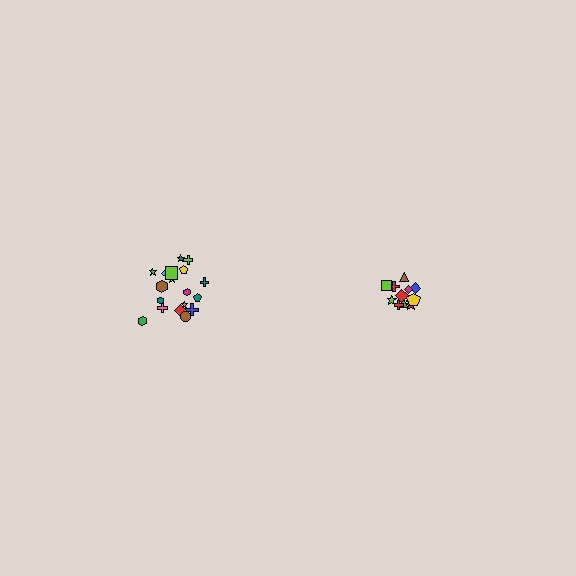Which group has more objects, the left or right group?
The left group.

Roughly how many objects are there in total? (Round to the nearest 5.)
Roughly 30 objects in total.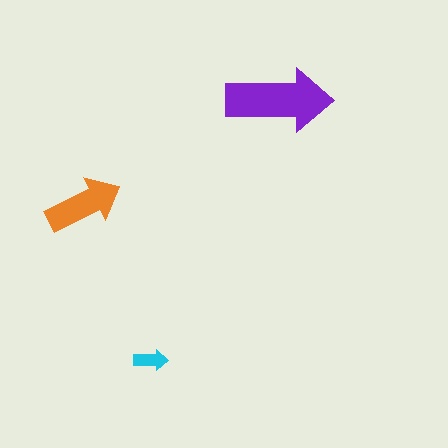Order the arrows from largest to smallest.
the purple one, the orange one, the cyan one.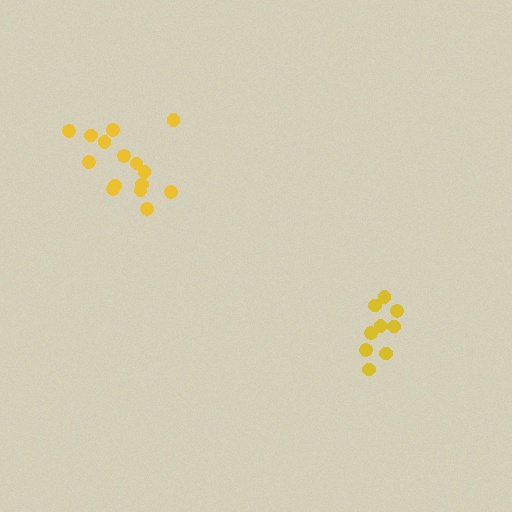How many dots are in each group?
Group 1: 15 dots, Group 2: 9 dots (24 total).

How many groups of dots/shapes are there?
There are 2 groups.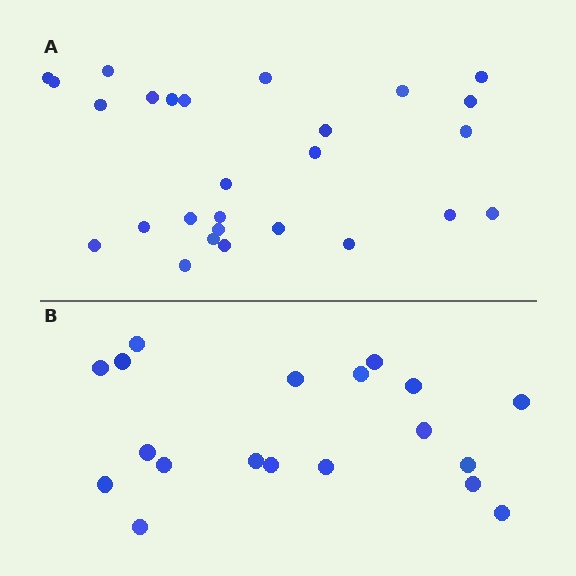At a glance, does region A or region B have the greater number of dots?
Region A (the top region) has more dots.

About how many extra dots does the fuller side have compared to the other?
Region A has roughly 8 or so more dots than region B.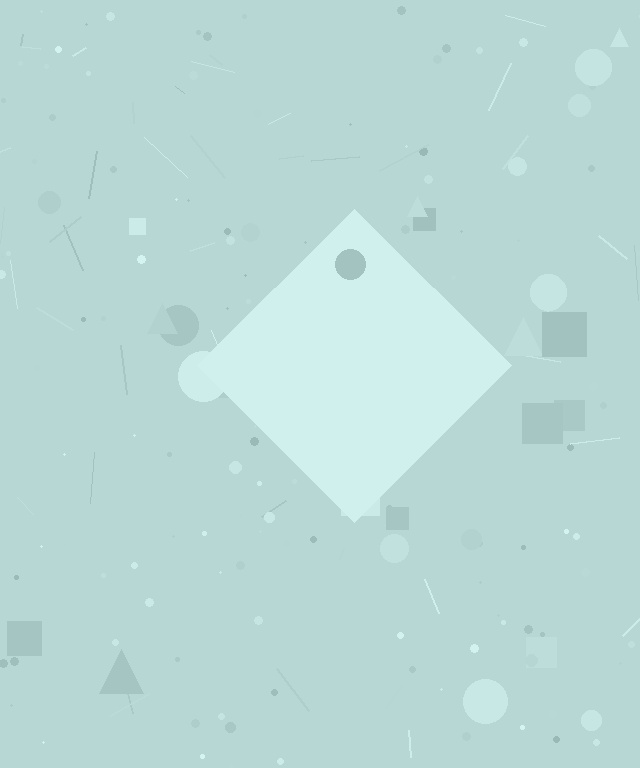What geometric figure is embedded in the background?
A diamond is embedded in the background.